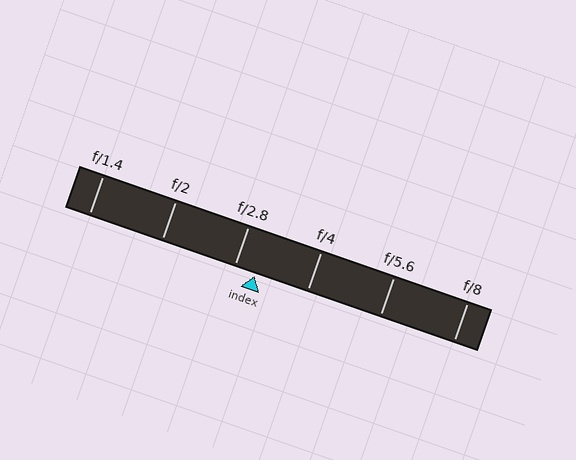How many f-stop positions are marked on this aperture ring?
There are 6 f-stop positions marked.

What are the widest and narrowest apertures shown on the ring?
The widest aperture shown is f/1.4 and the narrowest is f/8.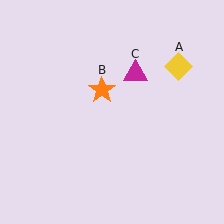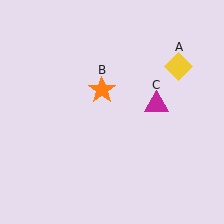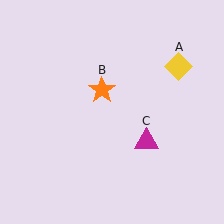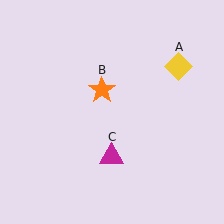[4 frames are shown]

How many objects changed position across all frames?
1 object changed position: magenta triangle (object C).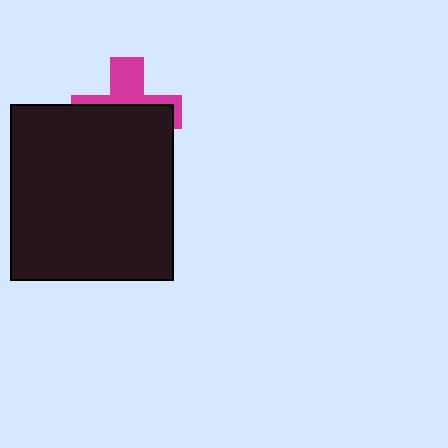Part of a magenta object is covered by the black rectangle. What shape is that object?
It is a cross.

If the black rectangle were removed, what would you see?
You would see the complete magenta cross.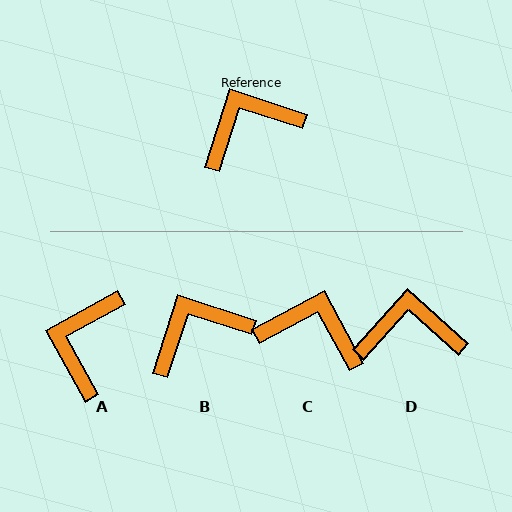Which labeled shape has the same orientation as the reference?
B.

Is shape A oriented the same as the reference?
No, it is off by about 47 degrees.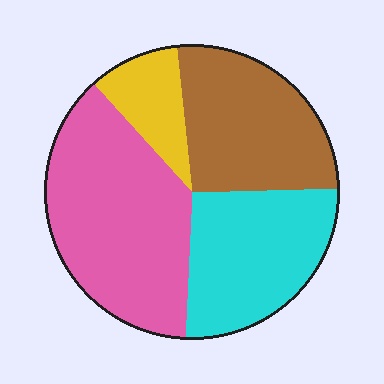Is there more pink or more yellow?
Pink.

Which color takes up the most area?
Pink, at roughly 40%.